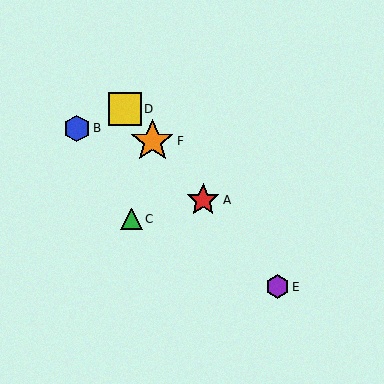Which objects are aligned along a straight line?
Objects A, D, E, F are aligned along a straight line.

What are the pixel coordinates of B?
Object B is at (77, 128).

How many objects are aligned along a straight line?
4 objects (A, D, E, F) are aligned along a straight line.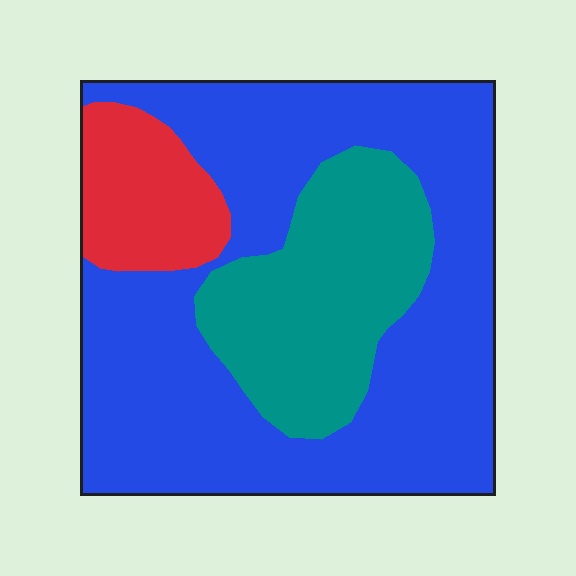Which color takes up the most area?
Blue, at roughly 65%.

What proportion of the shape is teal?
Teal covers about 25% of the shape.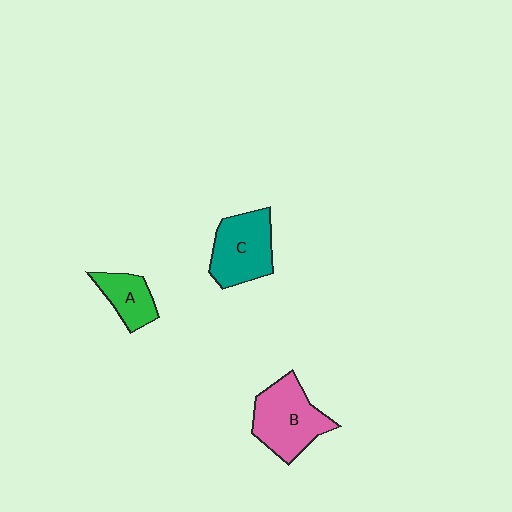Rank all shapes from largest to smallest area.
From largest to smallest: B (pink), C (teal), A (green).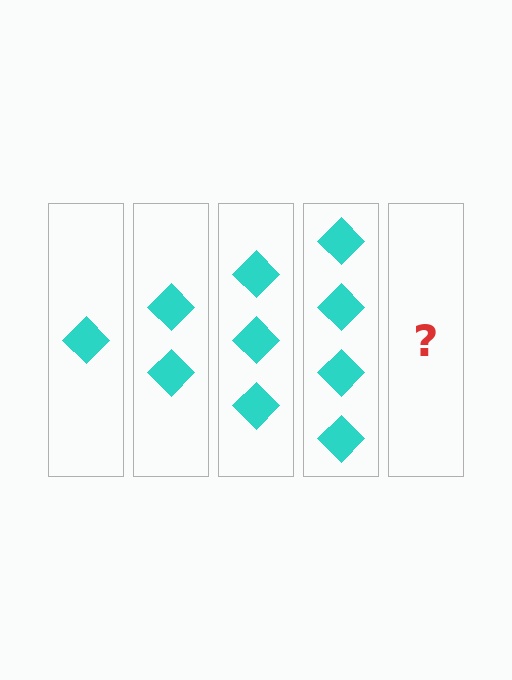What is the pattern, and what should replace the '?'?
The pattern is that each step adds one more diamond. The '?' should be 5 diamonds.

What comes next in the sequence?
The next element should be 5 diamonds.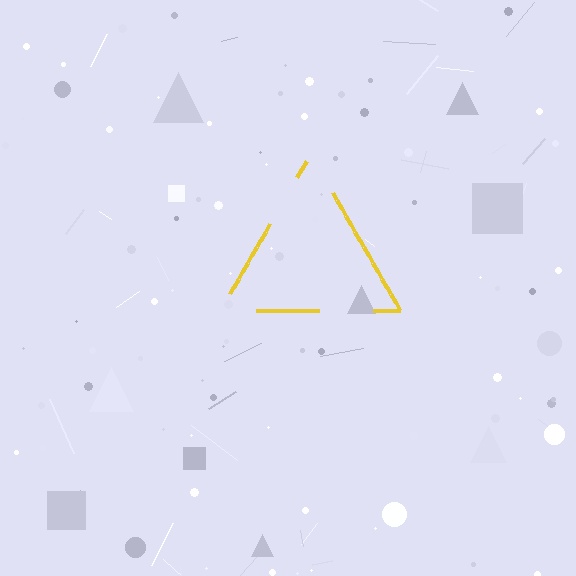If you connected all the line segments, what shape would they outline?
They would outline a triangle.